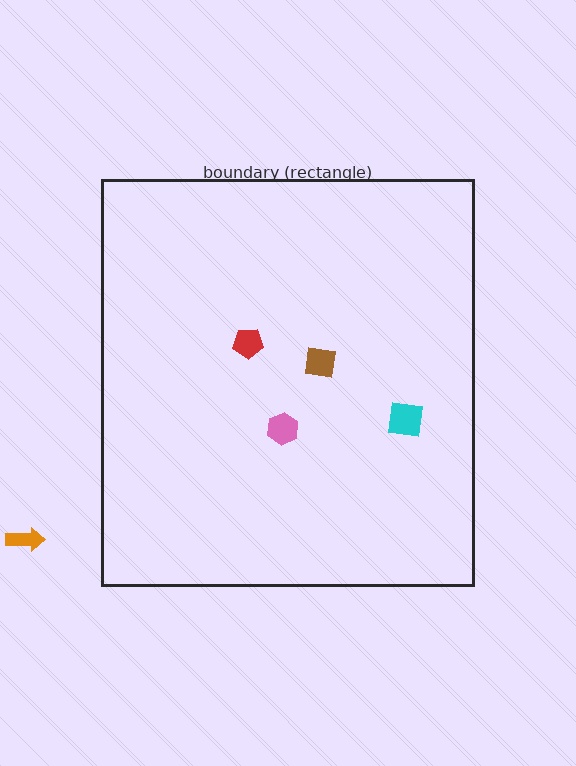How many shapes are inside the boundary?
4 inside, 1 outside.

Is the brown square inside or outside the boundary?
Inside.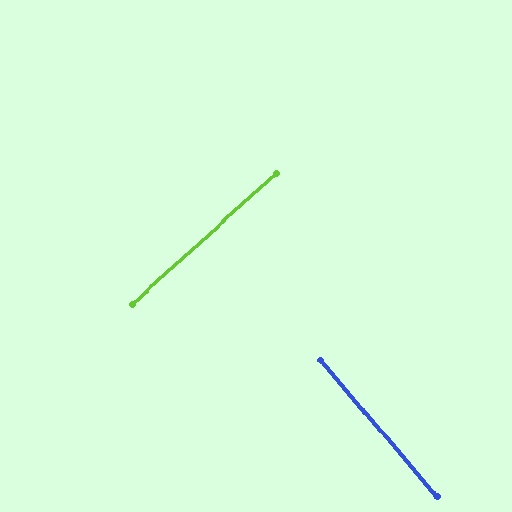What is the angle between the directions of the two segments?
Approximately 88 degrees.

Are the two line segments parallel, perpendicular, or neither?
Perpendicular — they meet at approximately 88°.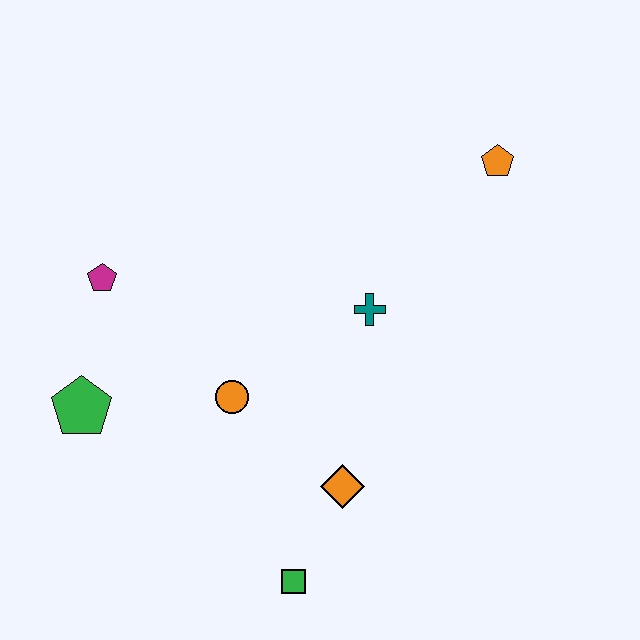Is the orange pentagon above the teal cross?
Yes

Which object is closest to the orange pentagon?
The teal cross is closest to the orange pentagon.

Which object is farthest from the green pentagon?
The orange pentagon is farthest from the green pentagon.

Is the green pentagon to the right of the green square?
No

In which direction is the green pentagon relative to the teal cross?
The green pentagon is to the left of the teal cross.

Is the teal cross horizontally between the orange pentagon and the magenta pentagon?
Yes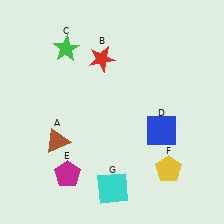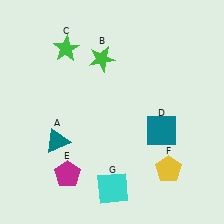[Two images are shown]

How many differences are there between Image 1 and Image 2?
There are 3 differences between the two images.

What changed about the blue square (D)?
In Image 1, D is blue. In Image 2, it changed to teal.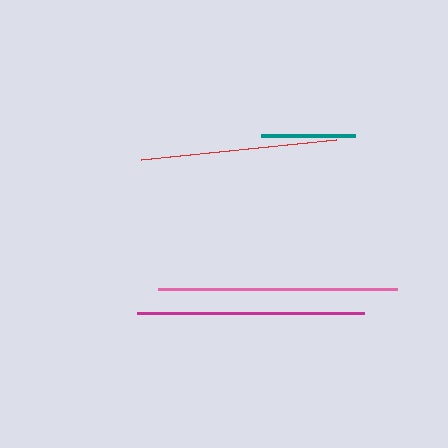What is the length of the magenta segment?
The magenta segment is approximately 227 pixels long.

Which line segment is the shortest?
The teal line is the shortest at approximately 94 pixels.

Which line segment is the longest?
The pink line is the longest at approximately 239 pixels.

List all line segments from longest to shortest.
From longest to shortest: pink, magenta, red, teal.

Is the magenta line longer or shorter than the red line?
The magenta line is longer than the red line.